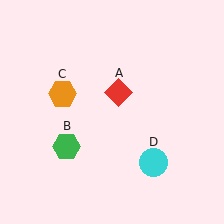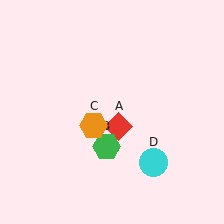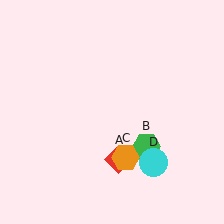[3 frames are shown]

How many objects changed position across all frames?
3 objects changed position: red diamond (object A), green hexagon (object B), orange hexagon (object C).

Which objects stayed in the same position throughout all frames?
Cyan circle (object D) remained stationary.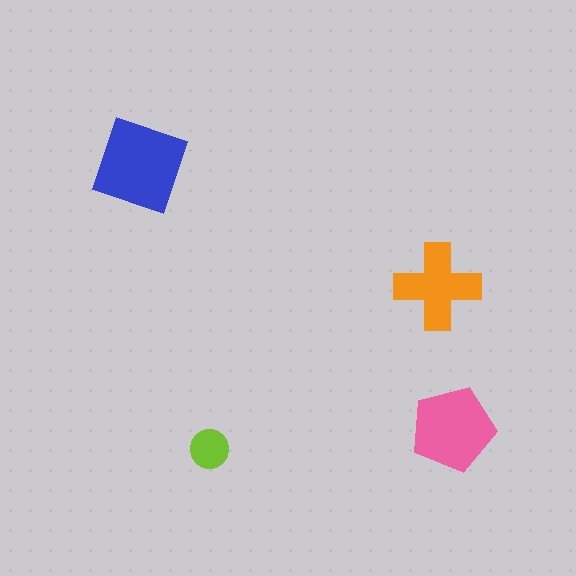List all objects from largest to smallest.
The blue diamond, the pink pentagon, the orange cross, the lime circle.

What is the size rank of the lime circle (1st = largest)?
4th.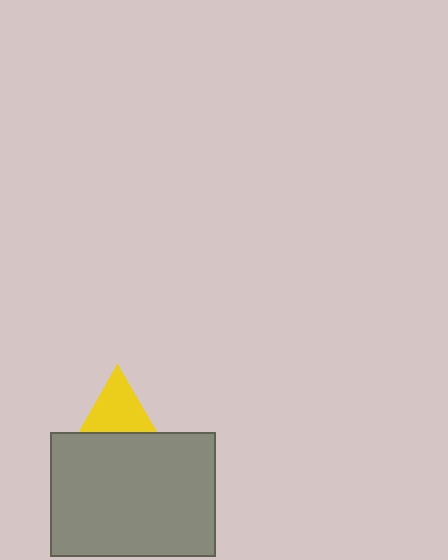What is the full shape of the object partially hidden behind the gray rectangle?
The partially hidden object is a yellow triangle.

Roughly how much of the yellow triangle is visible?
About half of it is visible (roughly 57%).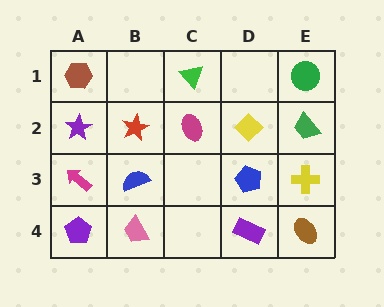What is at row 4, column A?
A purple pentagon.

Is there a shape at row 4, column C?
No, that cell is empty.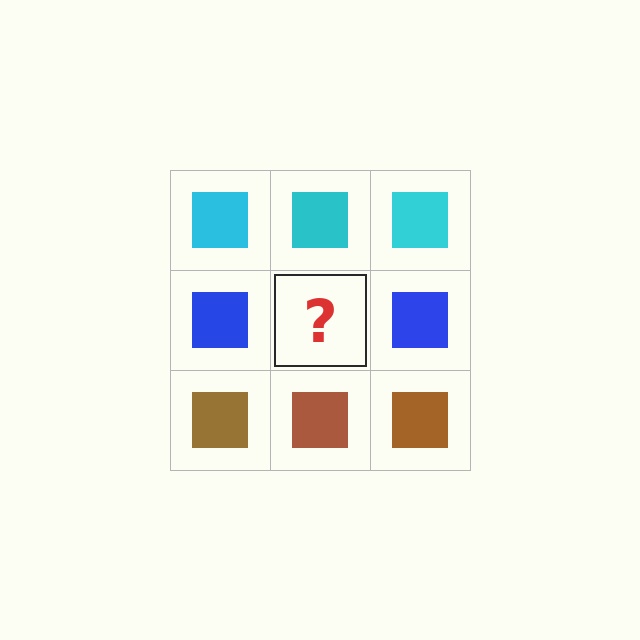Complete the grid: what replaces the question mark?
The question mark should be replaced with a blue square.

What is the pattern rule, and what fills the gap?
The rule is that each row has a consistent color. The gap should be filled with a blue square.